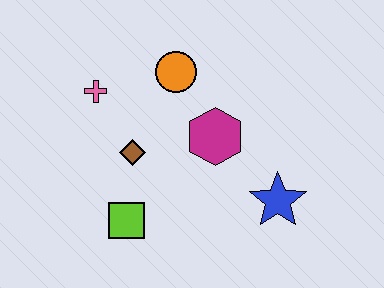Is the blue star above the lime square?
Yes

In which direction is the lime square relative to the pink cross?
The lime square is below the pink cross.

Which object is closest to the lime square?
The brown diamond is closest to the lime square.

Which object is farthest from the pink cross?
The blue star is farthest from the pink cross.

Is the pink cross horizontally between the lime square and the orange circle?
No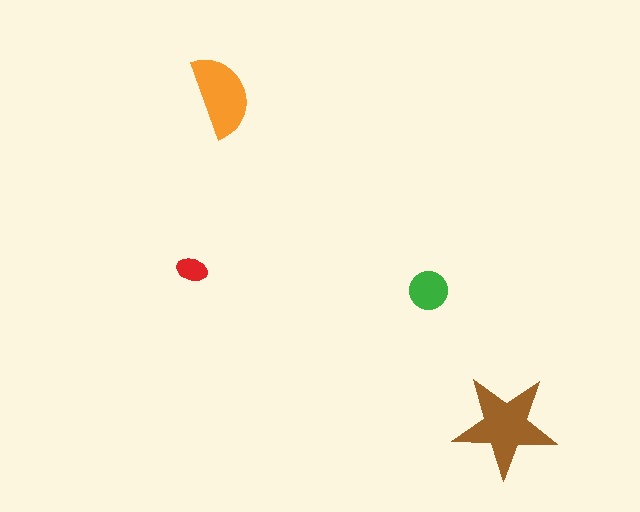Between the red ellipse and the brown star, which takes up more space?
The brown star.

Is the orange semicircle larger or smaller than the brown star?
Smaller.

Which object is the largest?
The brown star.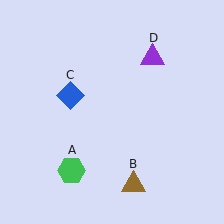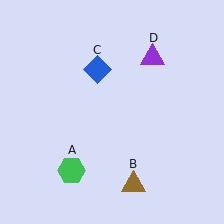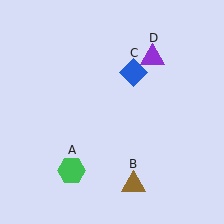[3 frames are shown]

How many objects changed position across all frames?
1 object changed position: blue diamond (object C).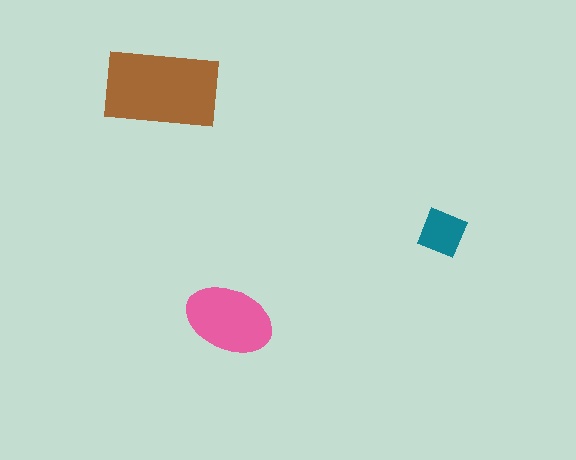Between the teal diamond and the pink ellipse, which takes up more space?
The pink ellipse.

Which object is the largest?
The brown rectangle.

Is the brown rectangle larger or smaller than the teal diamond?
Larger.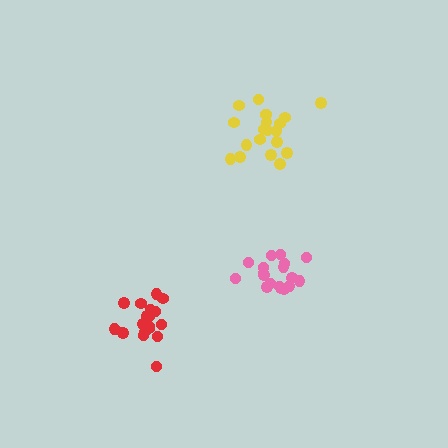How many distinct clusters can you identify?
There are 3 distinct clusters.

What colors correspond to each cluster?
The clusters are colored: pink, red, yellow.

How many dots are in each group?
Group 1: 18 dots, Group 2: 19 dots, Group 3: 20 dots (57 total).